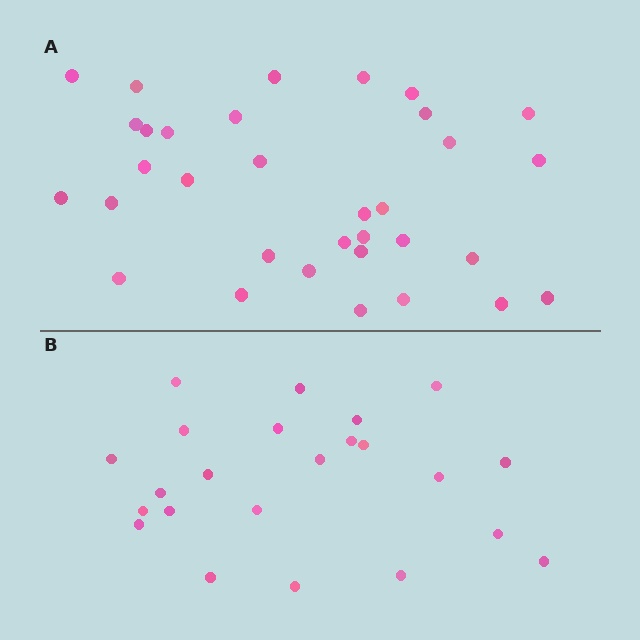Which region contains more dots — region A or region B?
Region A (the top region) has more dots.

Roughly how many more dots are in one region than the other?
Region A has roughly 10 or so more dots than region B.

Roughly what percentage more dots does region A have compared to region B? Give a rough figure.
About 45% more.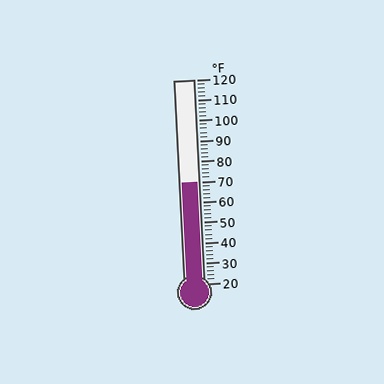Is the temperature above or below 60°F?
The temperature is above 60°F.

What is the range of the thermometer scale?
The thermometer scale ranges from 20°F to 120°F.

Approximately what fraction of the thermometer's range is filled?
The thermometer is filled to approximately 50% of its range.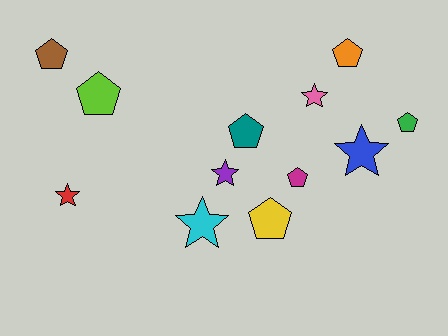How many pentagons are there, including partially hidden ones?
There are 7 pentagons.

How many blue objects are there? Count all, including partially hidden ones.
There is 1 blue object.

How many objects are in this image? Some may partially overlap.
There are 12 objects.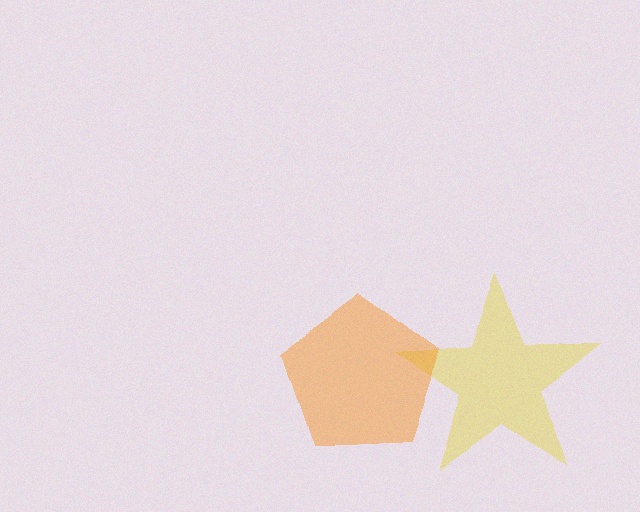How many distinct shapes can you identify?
There are 2 distinct shapes: a yellow star, an orange pentagon.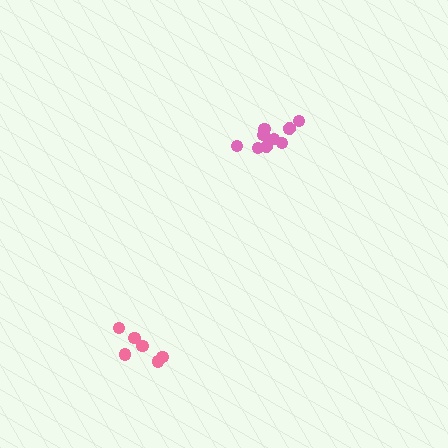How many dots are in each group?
Group 1: 6 dots, Group 2: 11 dots (17 total).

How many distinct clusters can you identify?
There are 2 distinct clusters.